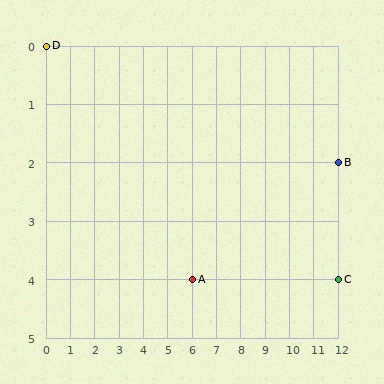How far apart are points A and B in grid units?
Points A and B are 6 columns and 2 rows apart (about 6.3 grid units diagonally).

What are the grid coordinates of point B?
Point B is at grid coordinates (12, 2).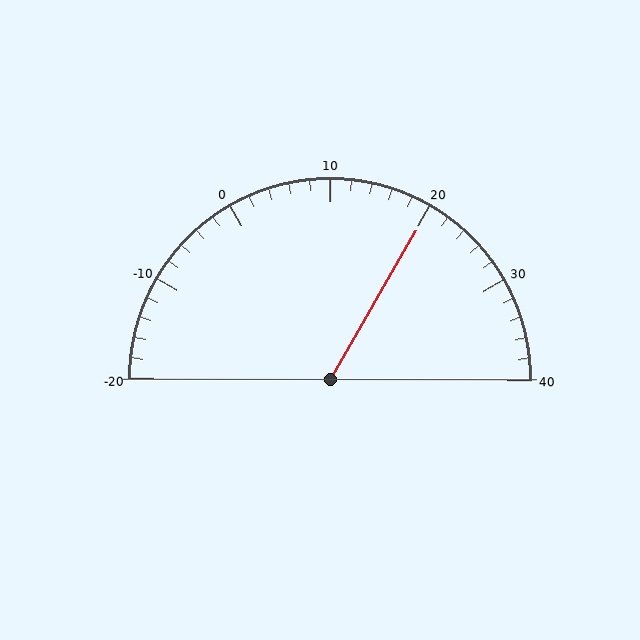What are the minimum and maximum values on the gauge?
The gauge ranges from -20 to 40.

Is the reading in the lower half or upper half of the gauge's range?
The reading is in the upper half of the range (-20 to 40).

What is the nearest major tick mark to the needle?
The nearest major tick mark is 20.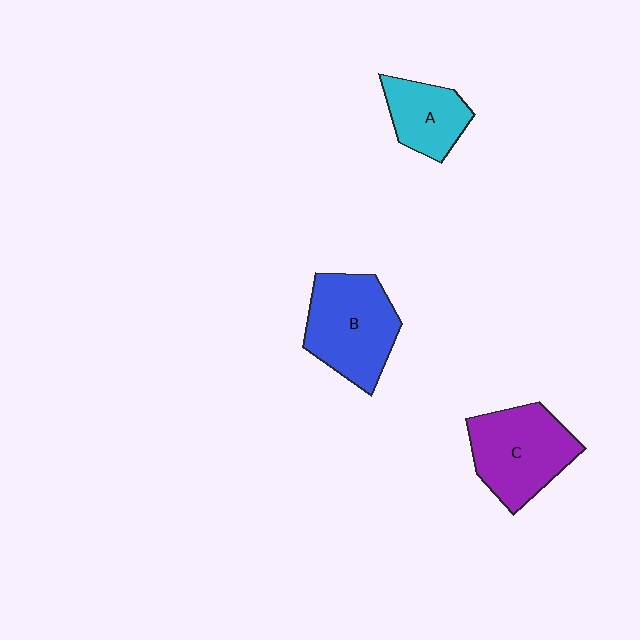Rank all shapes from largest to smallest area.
From largest to smallest: B (blue), C (purple), A (cyan).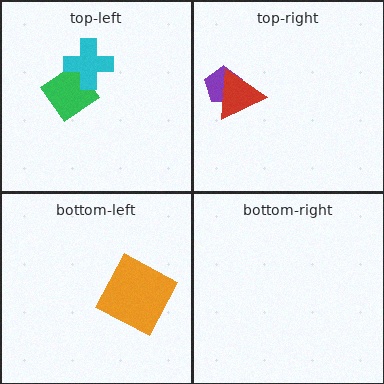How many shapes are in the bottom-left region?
1.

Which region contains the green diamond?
The top-left region.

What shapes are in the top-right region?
The purple pentagon, the red triangle.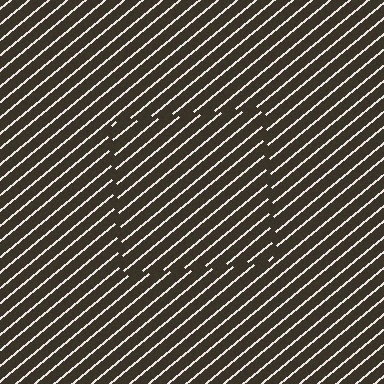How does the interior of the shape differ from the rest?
The interior of the shape contains the same grating, shifted by half a period — the contour is defined by the phase discontinuity where line-ends from the inner and outer gratings abut.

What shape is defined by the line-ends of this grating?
An illusory square. The interior of the shape contains the same grating, shifted by half a period — the contour is defined by the phase discontinuity where line-ends from the inner and outer gratings abut.